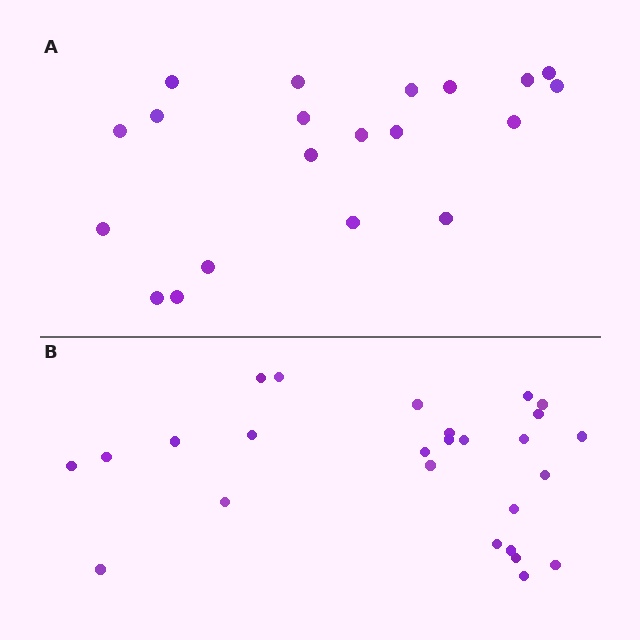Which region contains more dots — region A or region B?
Region B (the bottom region) has more dots.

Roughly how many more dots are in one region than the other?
Region B has about 6 more dots than region A.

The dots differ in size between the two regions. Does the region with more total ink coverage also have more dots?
No. Region A has more total ink coverage because its dots are larger, but region B actually contains more individual dots. Total area can be misleading — the number of items is what matters here.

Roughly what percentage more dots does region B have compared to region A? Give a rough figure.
About 30% more.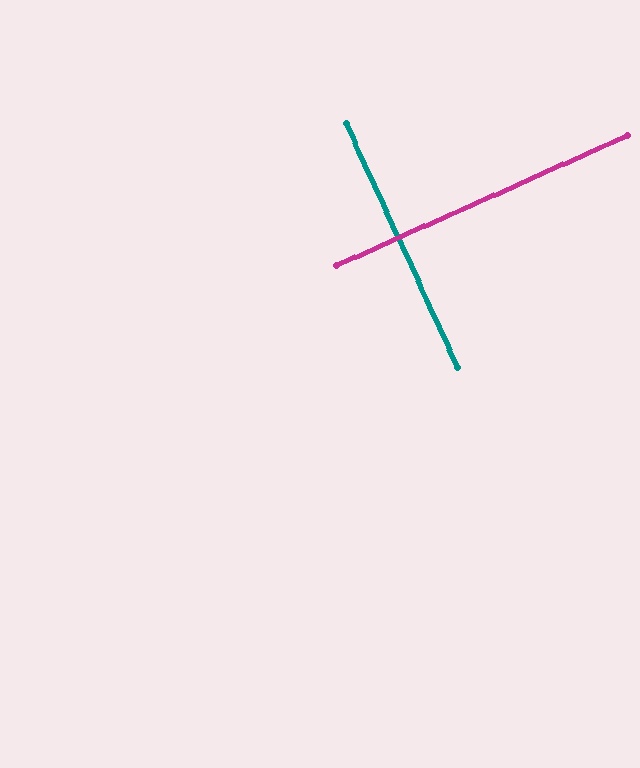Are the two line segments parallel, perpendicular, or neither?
Perpendicular — they meet at approximately 89°.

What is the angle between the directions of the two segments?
Approximately 89 degrees.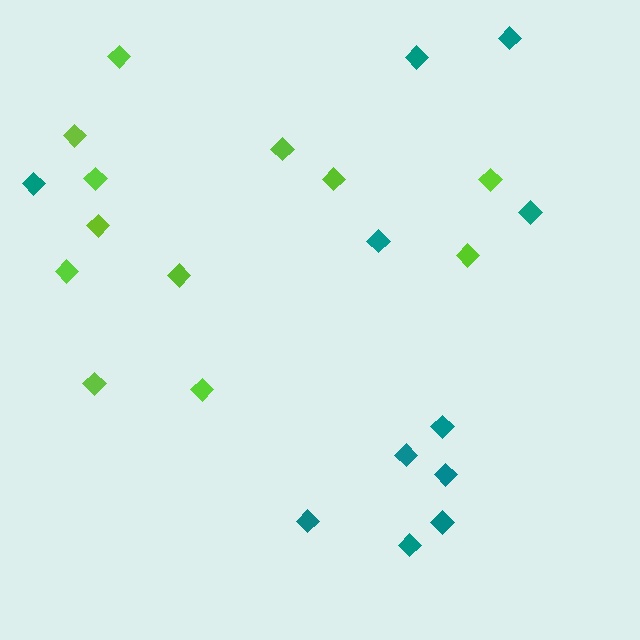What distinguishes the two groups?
There are 2 groups: one group of lime diamonds (12) and one group of teal diamonds (11).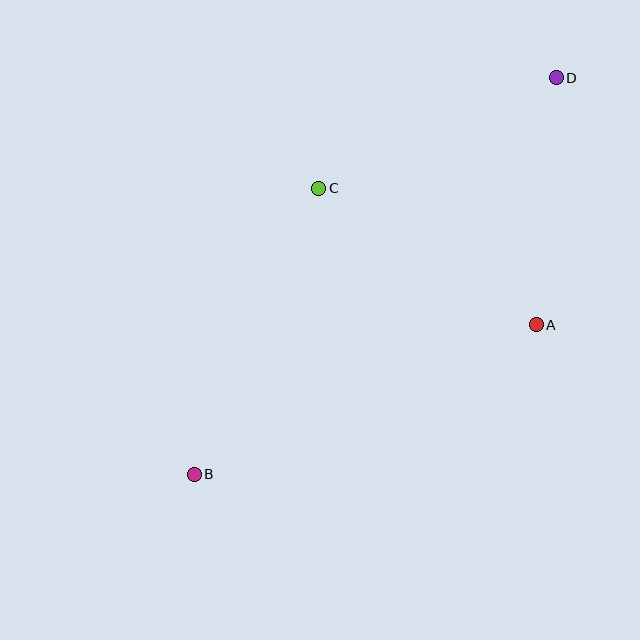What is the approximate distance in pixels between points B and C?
The distance between B and C is approximately 312 pixels.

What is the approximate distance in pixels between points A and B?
The distance between A and B is approximately 373 pixels.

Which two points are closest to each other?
Points A and D are closest to each other.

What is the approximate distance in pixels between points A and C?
The distance between A and C is approximately 257 pixels.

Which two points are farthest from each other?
Points B and D are farthest from each other.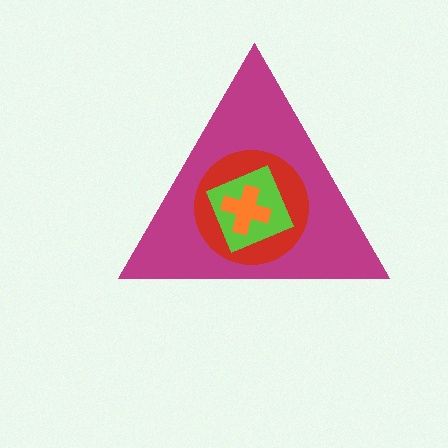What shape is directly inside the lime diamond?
The orange cross.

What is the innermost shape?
The orange cross.